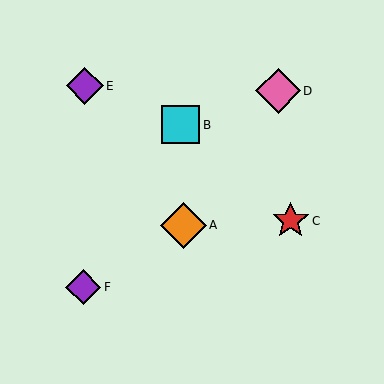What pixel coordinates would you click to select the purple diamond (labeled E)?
Click at (85, 86) to select the purple diamond E.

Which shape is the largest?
The orange diamond (labeled A) is the largest.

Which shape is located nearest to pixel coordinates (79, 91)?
The purple diamond (labeled E) at (85, 86) is nearest to that location.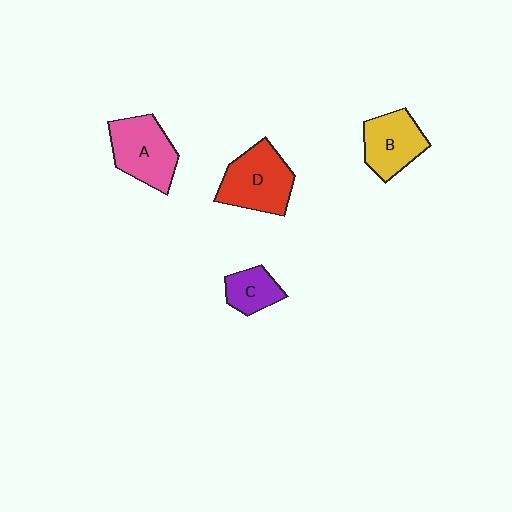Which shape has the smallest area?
Shape C (purple).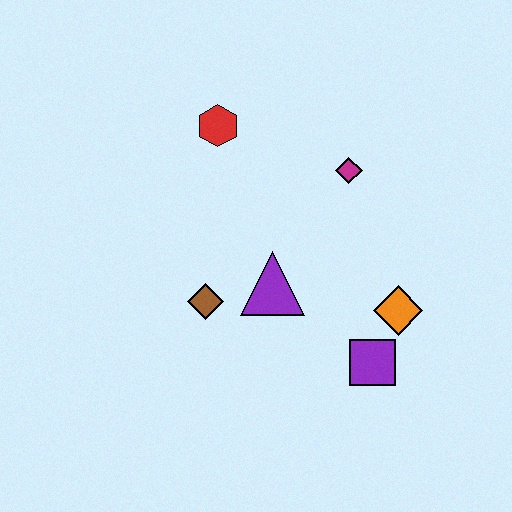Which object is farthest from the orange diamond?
The red hexagon is farthest from the orange diamond.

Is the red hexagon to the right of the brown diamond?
Yes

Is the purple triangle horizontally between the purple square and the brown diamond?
Yes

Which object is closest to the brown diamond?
The purple triangle is closest to the brown diamond.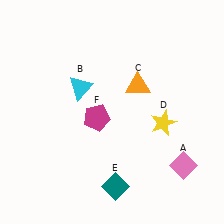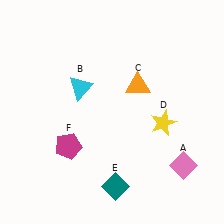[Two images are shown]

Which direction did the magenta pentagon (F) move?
The magenta pentagon (F) moved down.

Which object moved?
The magenta pentagon (F) moved down.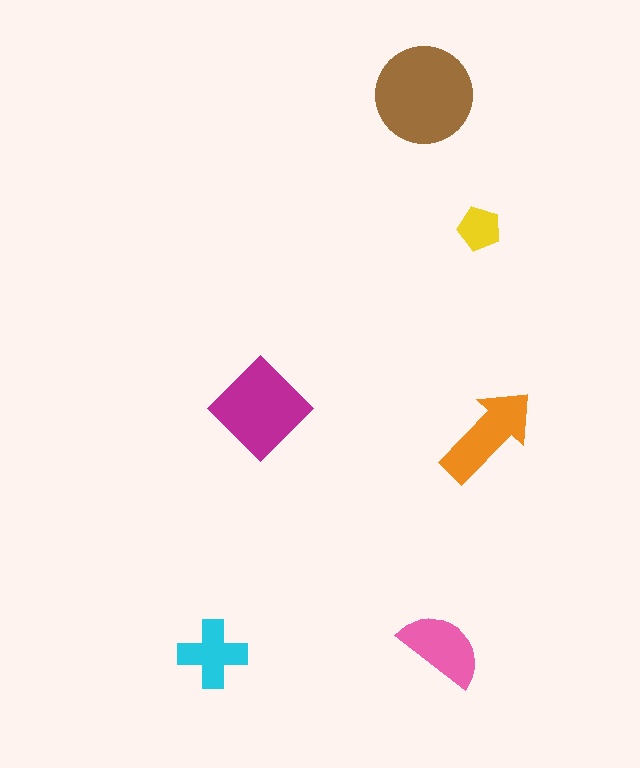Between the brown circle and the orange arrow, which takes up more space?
The brown circle.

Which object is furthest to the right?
The orange arrow is rightmost.